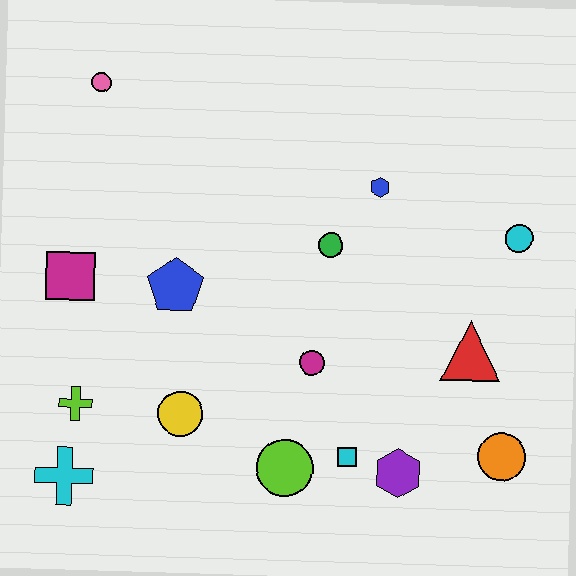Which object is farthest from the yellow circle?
The cyan circle is farthest from the yellow circle.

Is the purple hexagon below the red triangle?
Yes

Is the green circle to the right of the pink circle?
Yes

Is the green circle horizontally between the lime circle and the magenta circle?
No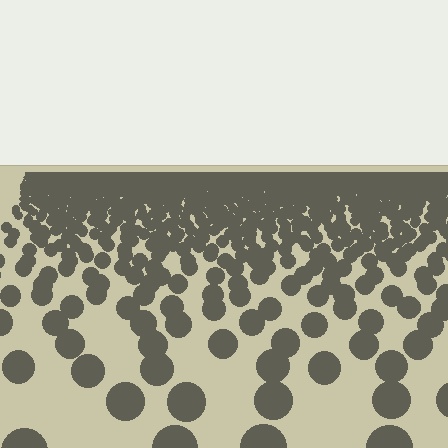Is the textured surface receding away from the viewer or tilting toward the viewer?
The surface is receding away from the viewer. Texture elements get smaller and denser toward the top.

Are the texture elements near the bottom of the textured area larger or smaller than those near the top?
Larger. Near the bottom, elements are closer to the viewer and appear at a bigger on-screen size.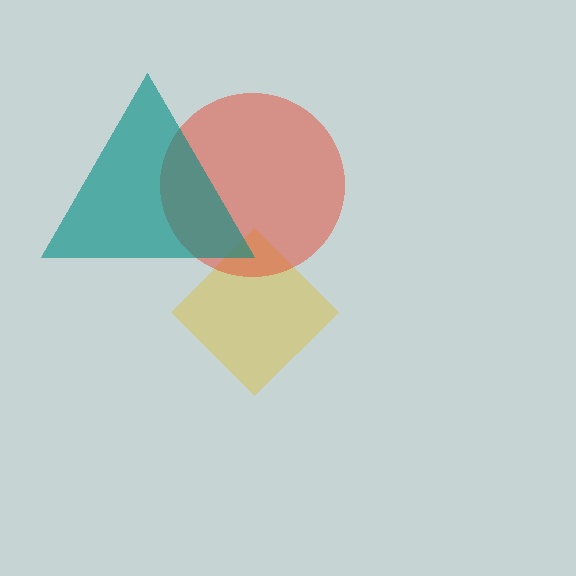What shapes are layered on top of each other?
The layered shapes are: a yellow diamond, a red circle, a teal triangle.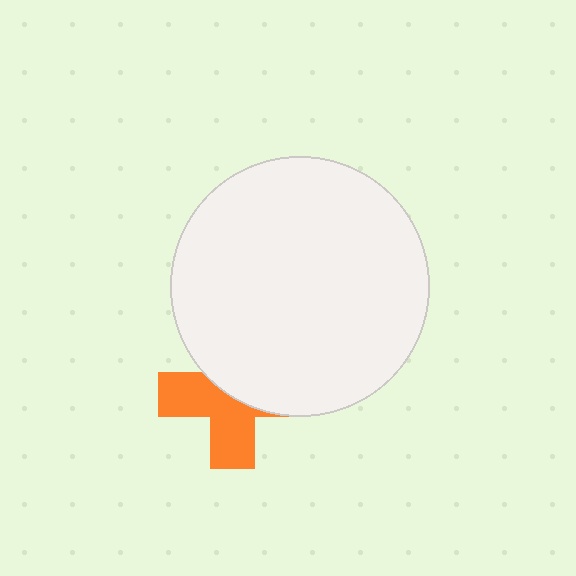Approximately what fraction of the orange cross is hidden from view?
Roughly 49% of the orange cross is hidden behind the white circle.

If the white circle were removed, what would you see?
You would see the complete orange cross.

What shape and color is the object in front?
The object in front is a white circle.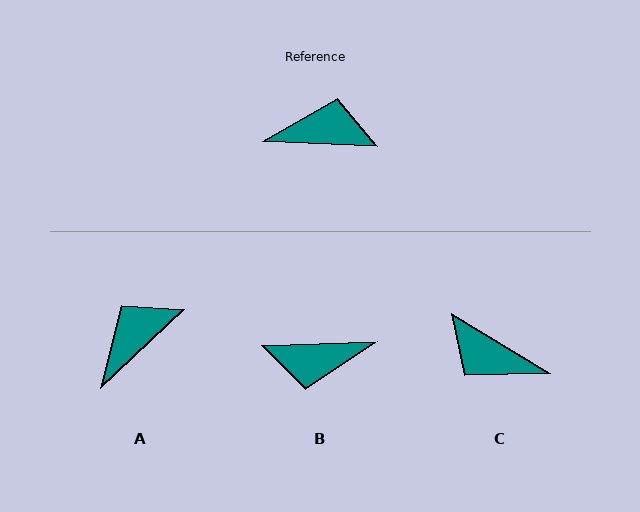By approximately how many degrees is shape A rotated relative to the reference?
Approximately 46 degrees counter-clockwise.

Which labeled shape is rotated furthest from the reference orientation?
B, about 176 degrees away.